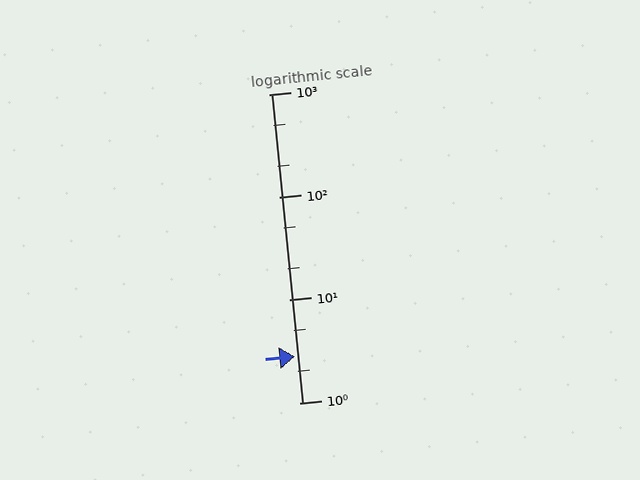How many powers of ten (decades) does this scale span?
The scale spans 3 decades, from 1 to 1000.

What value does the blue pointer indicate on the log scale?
The pointer indicates approximately 2.8.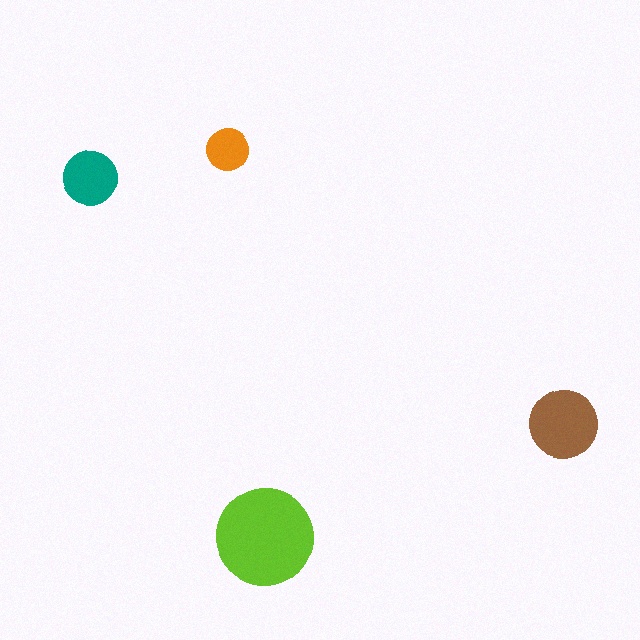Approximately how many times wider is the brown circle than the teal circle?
About 1.5 times wider.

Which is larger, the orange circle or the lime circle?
The lime one.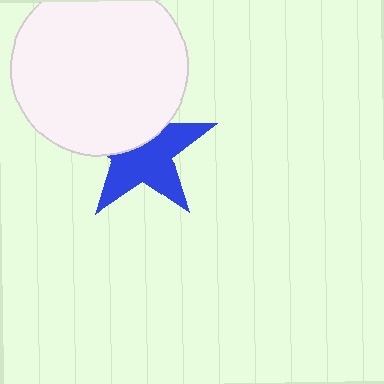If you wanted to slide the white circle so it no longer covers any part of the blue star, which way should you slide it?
Slide it up — that is the most direct way to separate the two shapes.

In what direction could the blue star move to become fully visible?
The blue star could move down. That would shift it out from behind the white circle entirely.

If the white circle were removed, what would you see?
You would see the complete blue star.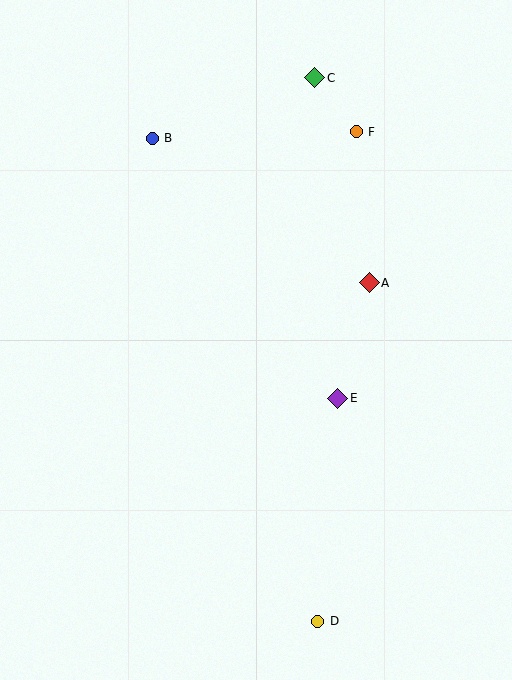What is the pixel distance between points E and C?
The distance between E and C is 321 pixels.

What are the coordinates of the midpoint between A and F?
The midpoint between A and F is at (363, 207).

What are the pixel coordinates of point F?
Point F is at (356, 132).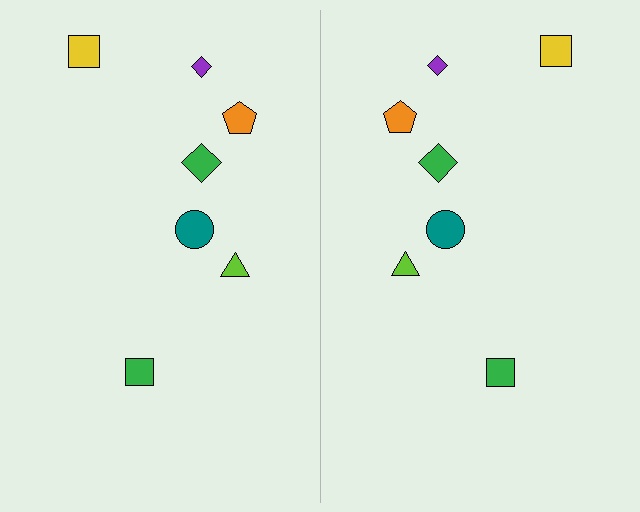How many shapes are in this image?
There are 14 shapes in this image.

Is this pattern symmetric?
Yes, this pattern has bilateral (reflection) symmetry.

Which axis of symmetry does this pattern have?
The pattern has a vertical axis of symmetry running through the center of the image.